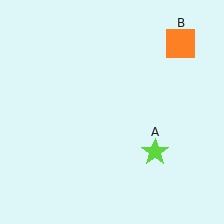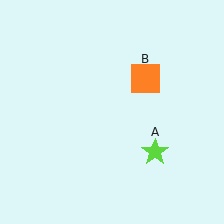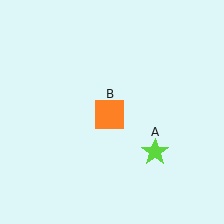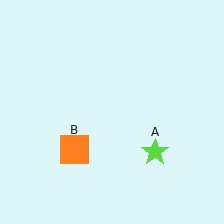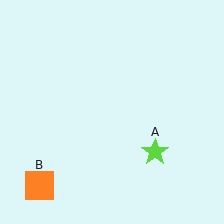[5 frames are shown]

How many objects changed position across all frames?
1 object changed position: orange square (object B).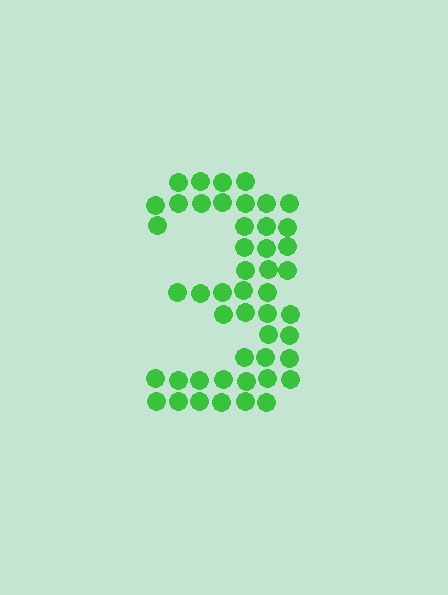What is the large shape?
The large shape is the digit 3.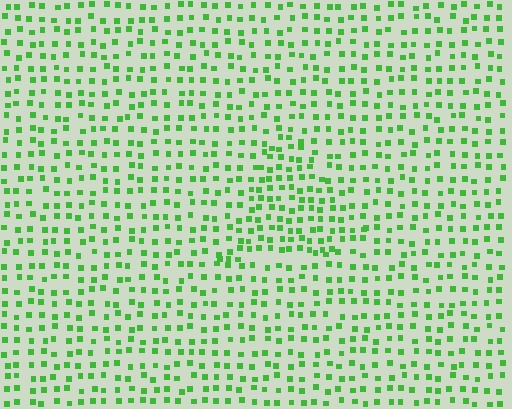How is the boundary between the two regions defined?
The boundary is defined by a change in element density (approximately 1.5x ratio). All elements are the same color, size, and shape.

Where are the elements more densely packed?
The elements are more densely packed inside the triangle boundary.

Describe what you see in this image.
The image contains small green elements arranged at two different densities. A triangle-shaped region is visible where the elements are more densely packed than the surrounding area.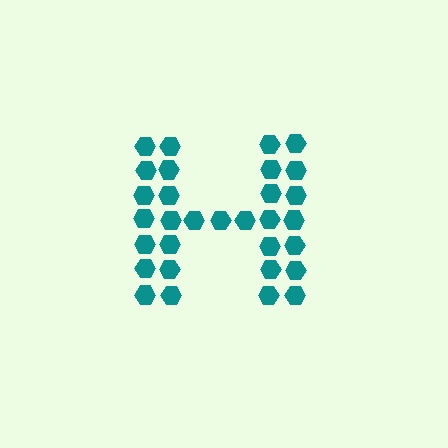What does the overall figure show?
The overall figure shows the letter H.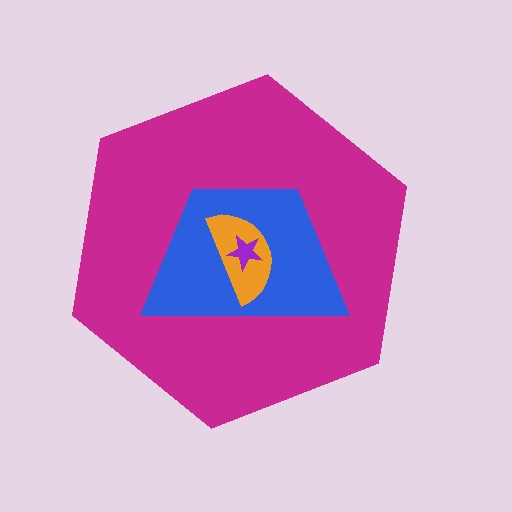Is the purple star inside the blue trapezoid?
Yes.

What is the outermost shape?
The magenta hexagon.